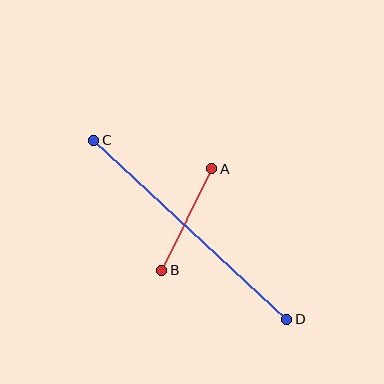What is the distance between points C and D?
The distance is approximately 263 pixels.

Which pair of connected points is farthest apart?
Points C and D are farthest apart.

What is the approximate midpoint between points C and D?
The midpoint is at approximately (190, 230) pixels.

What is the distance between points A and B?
The distance is approximately 113 pixels.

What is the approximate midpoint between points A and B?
The midpoint is at approximately (187, 219) pixels.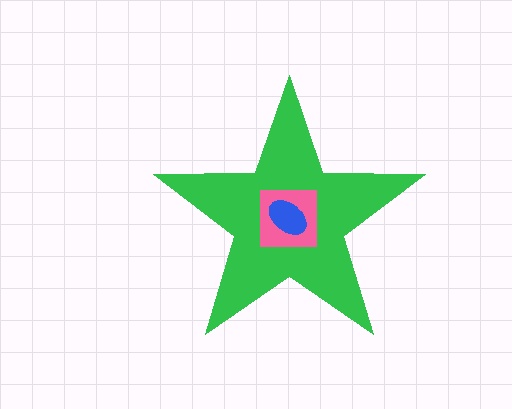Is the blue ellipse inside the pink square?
Yes.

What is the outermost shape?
The green star.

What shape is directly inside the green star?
The pink square.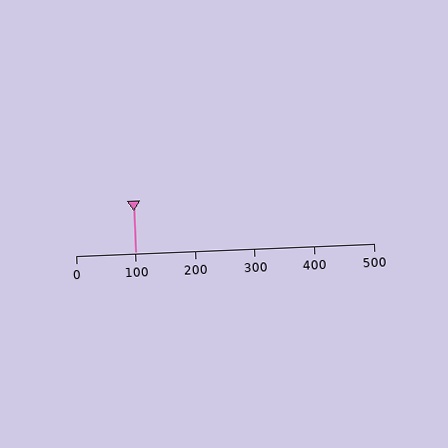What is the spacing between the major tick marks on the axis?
The major ticks are spaced 100 apart.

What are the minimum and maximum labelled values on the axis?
The axis runs from 0 to 500.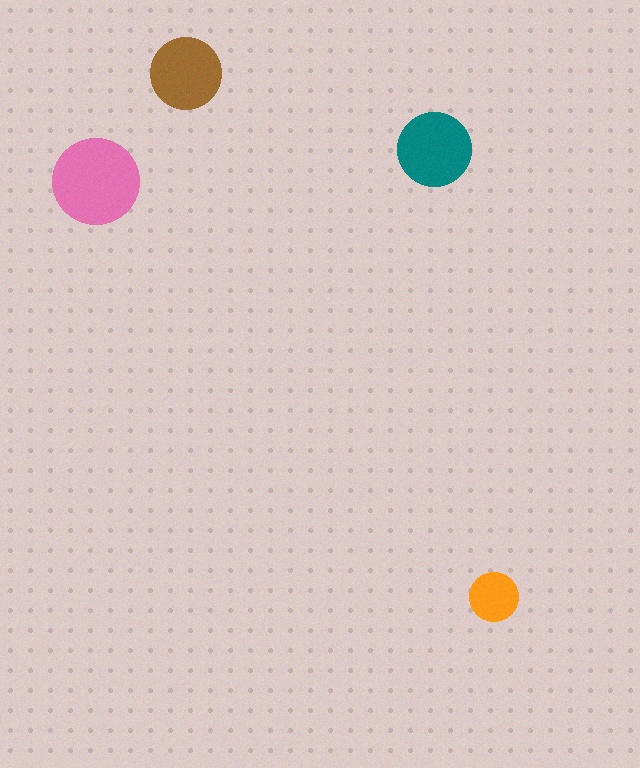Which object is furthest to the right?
The orange circle is rightmost.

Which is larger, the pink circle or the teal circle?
The pink one.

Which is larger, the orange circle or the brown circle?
The brown one.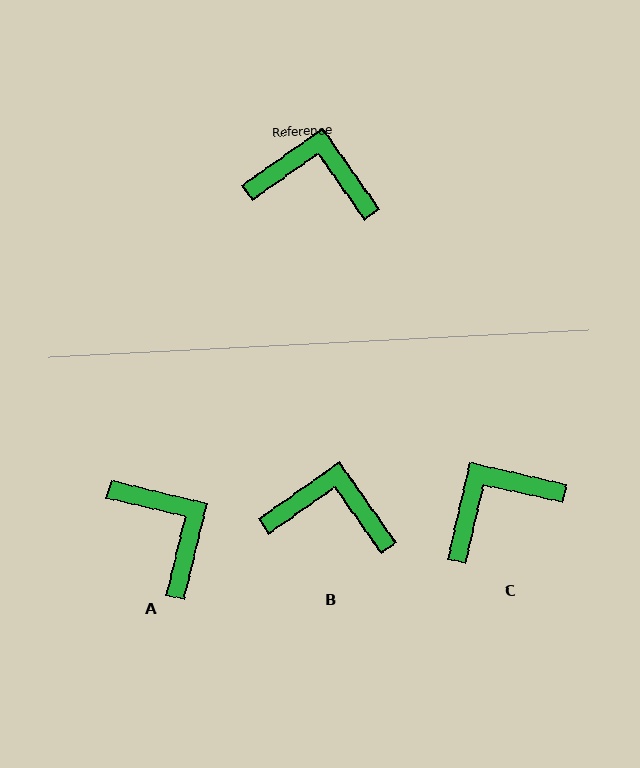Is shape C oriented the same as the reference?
No, it is off by about 42 degrees.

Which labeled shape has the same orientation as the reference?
B.